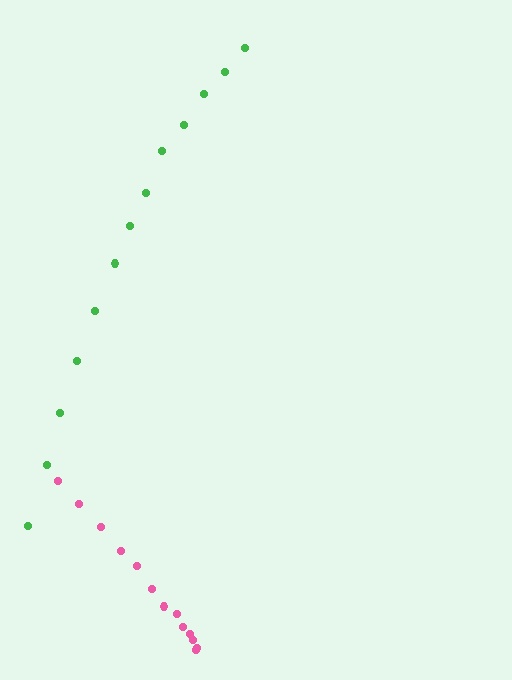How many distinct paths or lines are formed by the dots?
There are 2 distinct paths.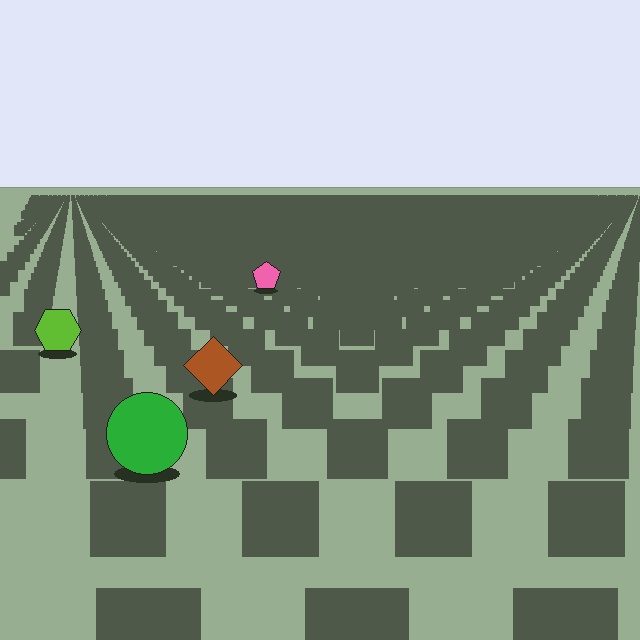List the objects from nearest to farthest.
From nearest to farthest: the green circle, the brown diamond, the lime hexagon, the pink pentagon.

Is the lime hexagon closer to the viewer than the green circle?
No. The green circle is closer — you can tell from the texture gradient: the ground texture is coarser near it.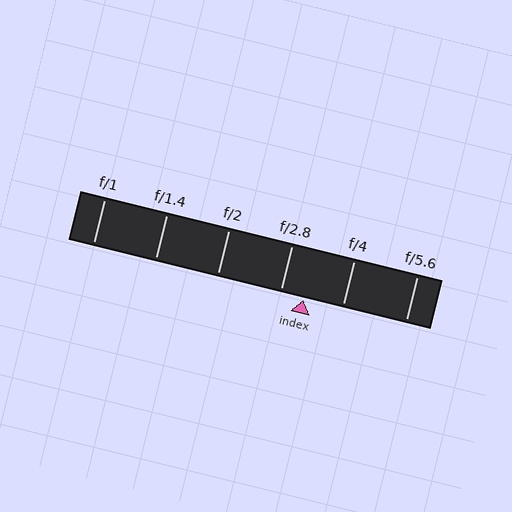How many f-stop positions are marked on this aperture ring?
There are 6 f-stop positions marked.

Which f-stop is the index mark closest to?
The index mark is closest to f/2.8.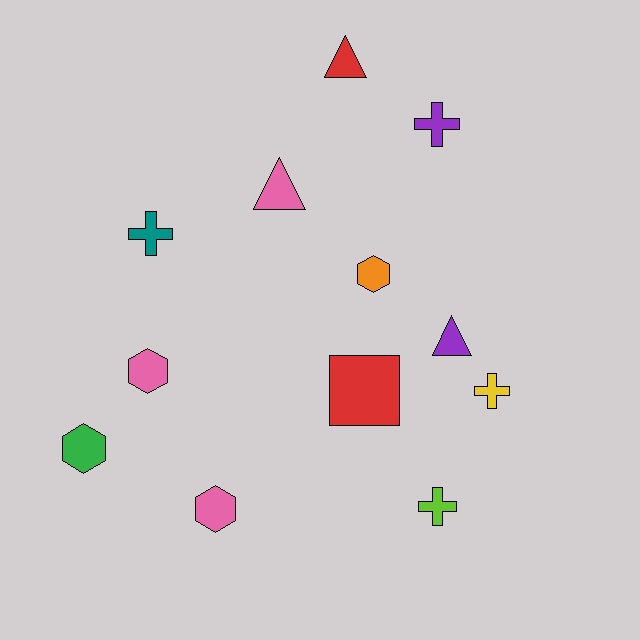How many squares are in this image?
There is 1 square.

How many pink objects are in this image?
There are 3 pink objects.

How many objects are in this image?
There are 12 objects.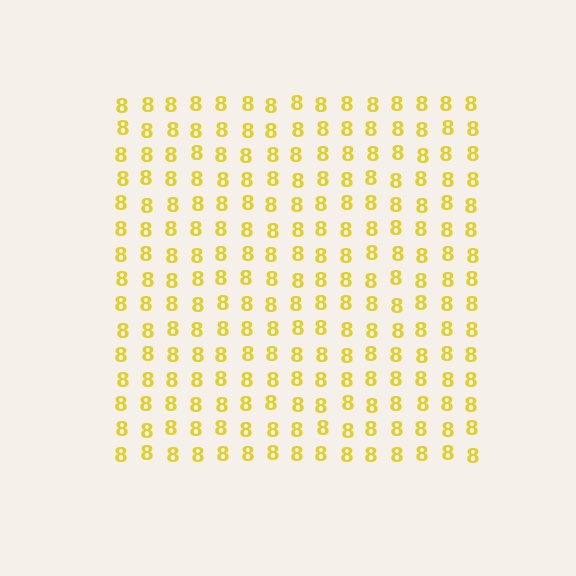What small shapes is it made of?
It is made of small digit 8's.